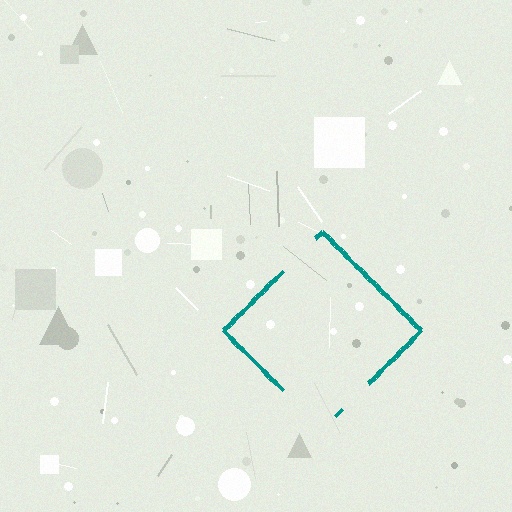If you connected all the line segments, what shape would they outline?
They would outline a diamond.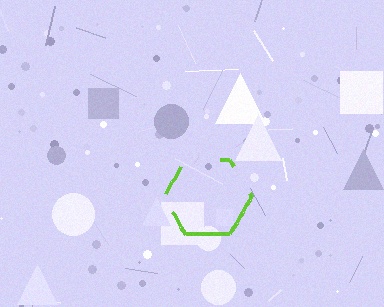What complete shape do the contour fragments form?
The contour fragments form a hexagon.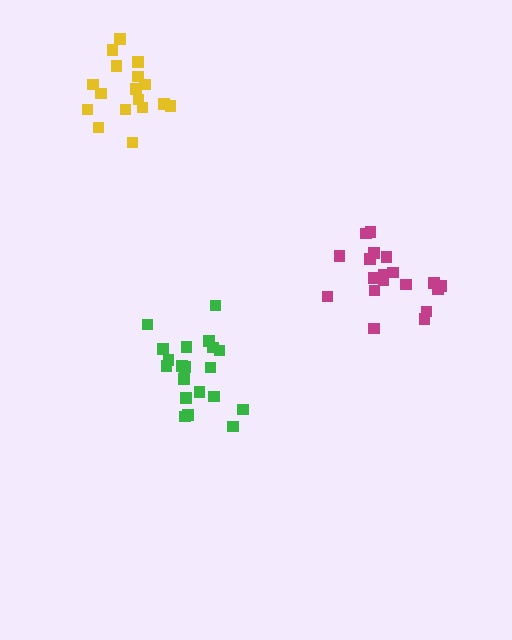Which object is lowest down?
The green cluster is bottommost.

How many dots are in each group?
Group 1: 20 dots, Group 2: 20 dots, Group 3: 17 dots (57 total).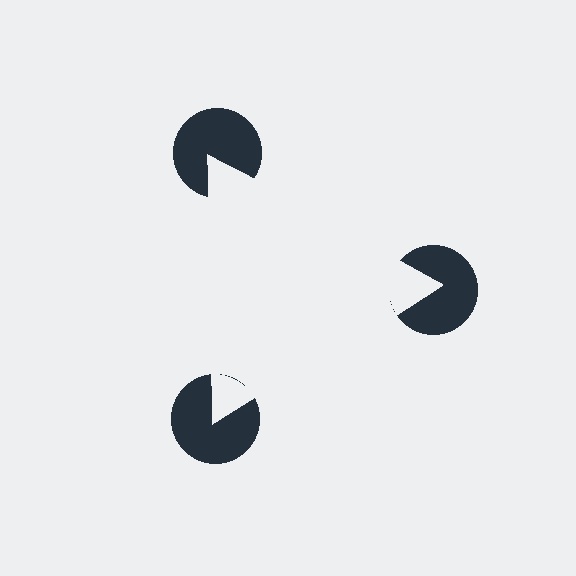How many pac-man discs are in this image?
There are 3 — one at each vertex of the illusory triangle.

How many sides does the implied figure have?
3 sides.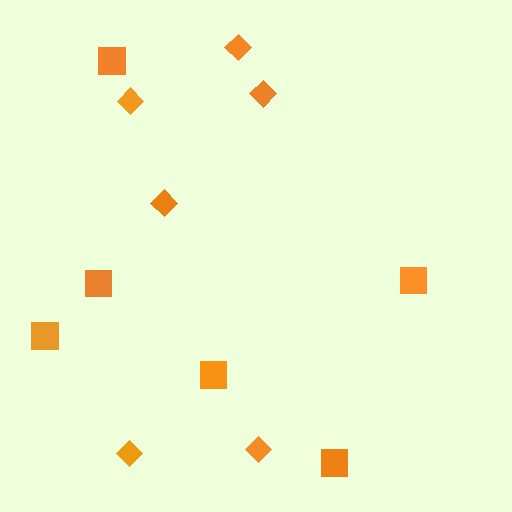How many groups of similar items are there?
There are 2 groups: one group of diamonds (6) and one group of squares (6).